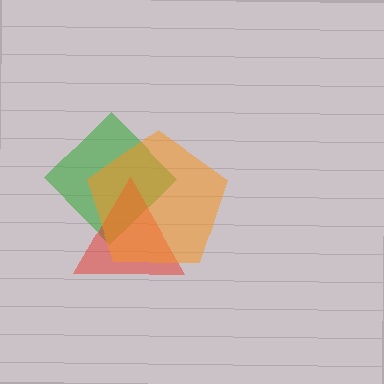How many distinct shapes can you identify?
There are 3 distinct shapes: a green diamond, a red triangle, an orange pentagon.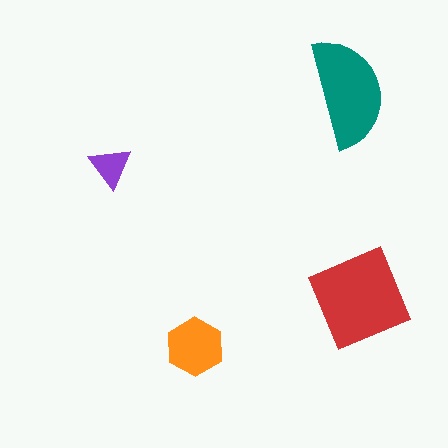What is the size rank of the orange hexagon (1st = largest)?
3rd.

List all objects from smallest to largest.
The purple triangle, the orange hexagon, the teal semicircle, the red diamond.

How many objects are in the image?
There are 4 objects in the image.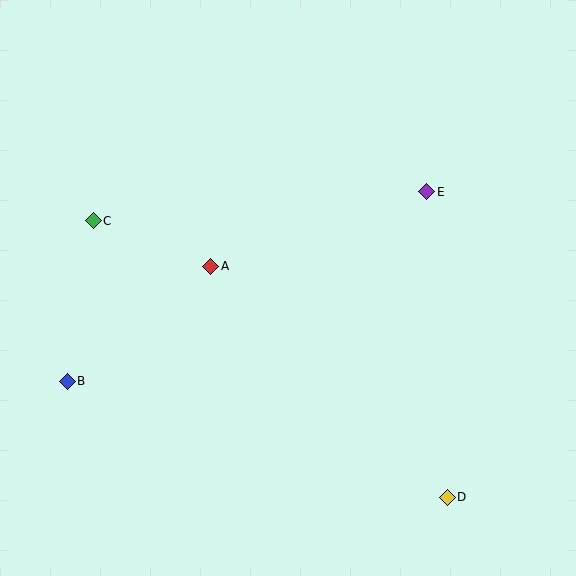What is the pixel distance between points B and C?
The distance between B and C is 163 pixels.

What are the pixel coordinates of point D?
Point D is at (447, 497).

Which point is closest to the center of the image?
Point A at (211, 266) is closest to the center.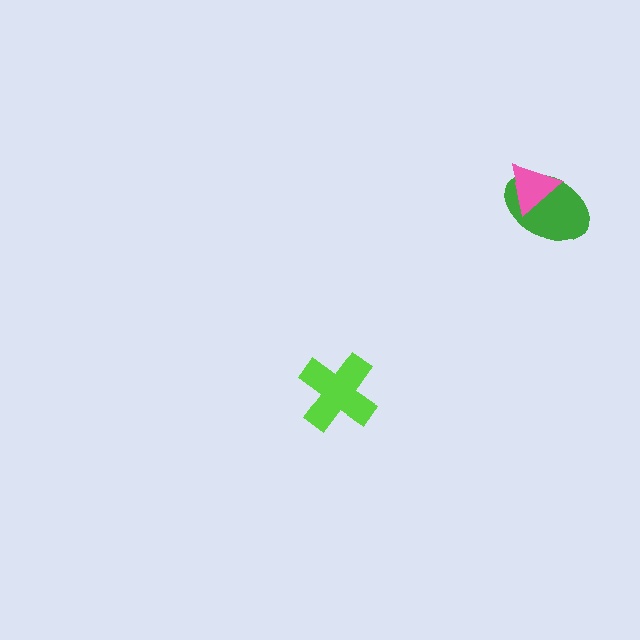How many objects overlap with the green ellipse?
1 object overlaps with the green ellipse.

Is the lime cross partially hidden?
No, no other shape covers it.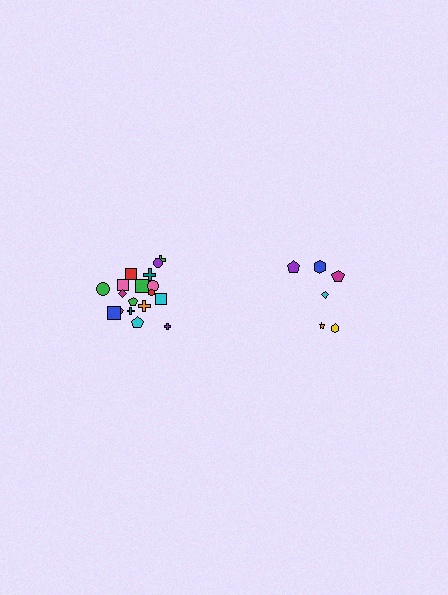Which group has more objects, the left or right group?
The left group.